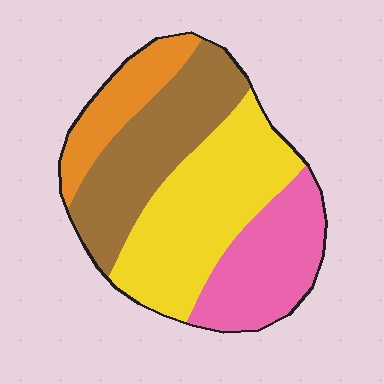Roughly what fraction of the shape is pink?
Pink covers 23% of the shape.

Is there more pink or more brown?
Brown.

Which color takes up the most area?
Yellow, at roughly 35%.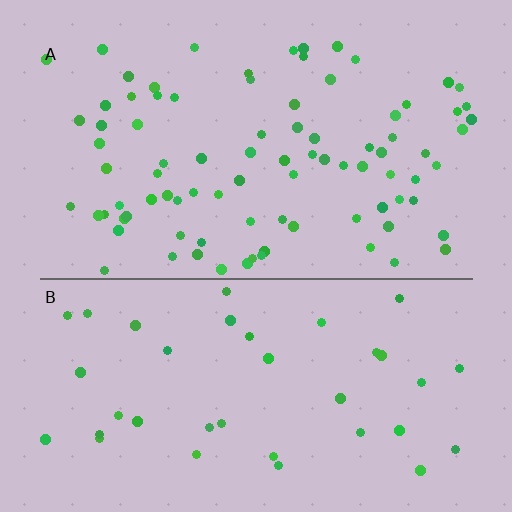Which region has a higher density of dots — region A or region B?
A (the top).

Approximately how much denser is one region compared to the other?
Approximately 2.3× — region A over region B.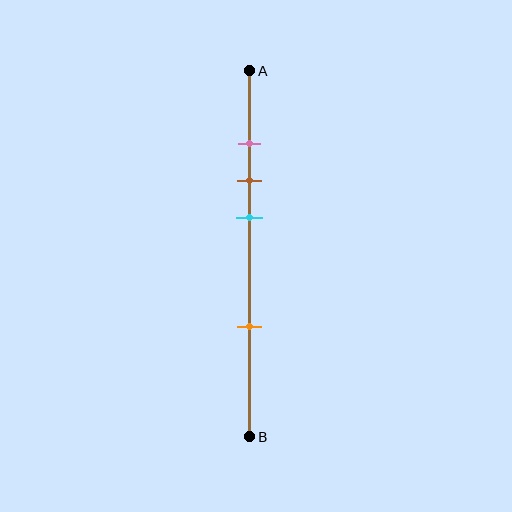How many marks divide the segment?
There are 4 marks dividing the segment.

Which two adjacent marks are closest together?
The pink and brown marks are the closest adjacent pair.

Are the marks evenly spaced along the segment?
No, the marks are not evenly spaced.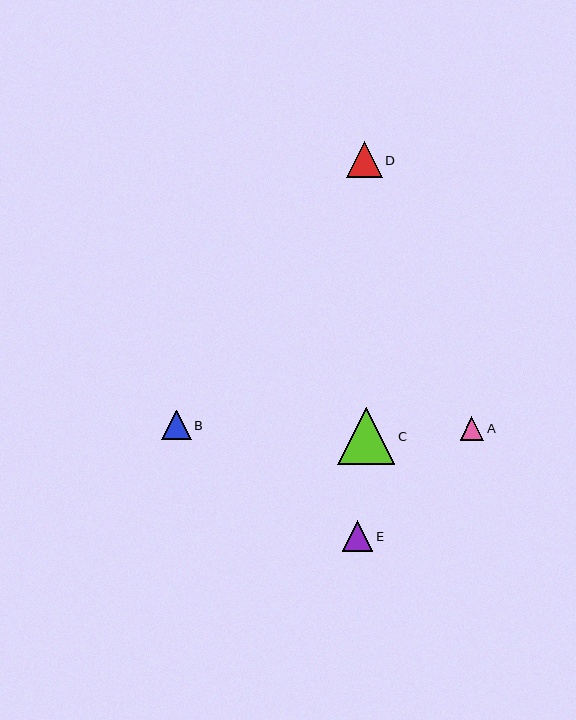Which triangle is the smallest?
Triangle A is the smallest with a size of approximately 23 pixels.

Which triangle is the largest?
Triangle C is the largest with a size of approximately 57 pixels.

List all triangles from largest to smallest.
From largest to smallest: C, D, E, B, A.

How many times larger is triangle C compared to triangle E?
Triangle C is approximately 1.9 times the size of triangle E.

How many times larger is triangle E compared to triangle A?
Triangle E is approximately 1.3 times the size of triangle A.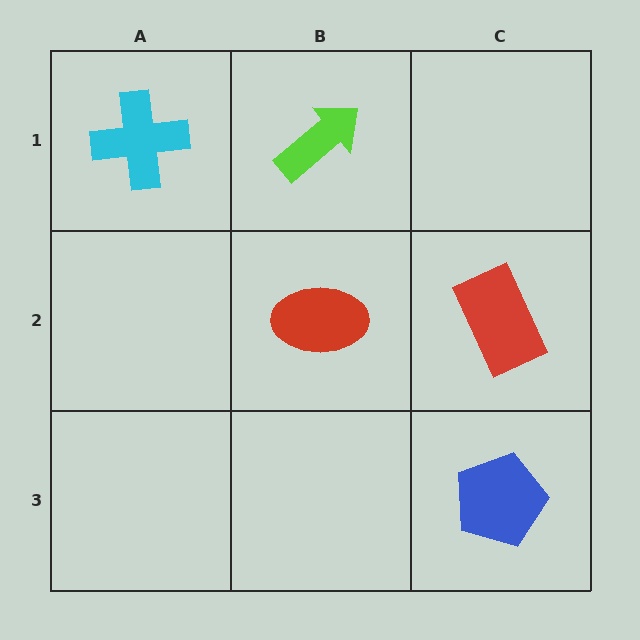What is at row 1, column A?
A cyan cross.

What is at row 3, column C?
A blue pentagon.